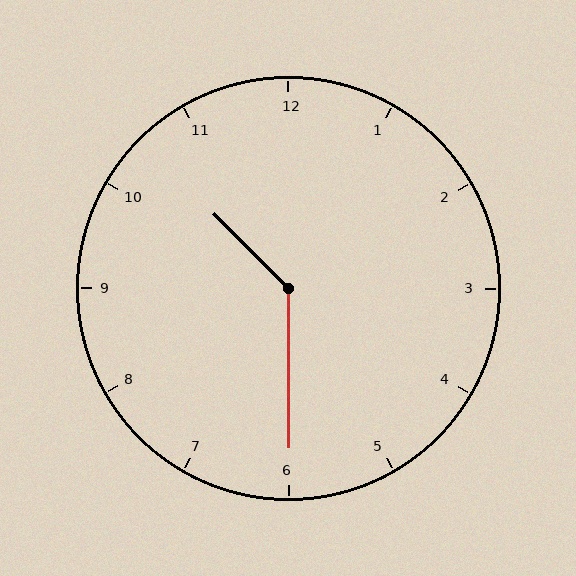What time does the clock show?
10:30.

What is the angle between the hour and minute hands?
Approximately 135 degrees.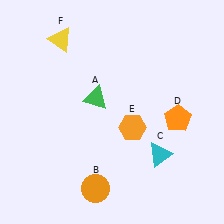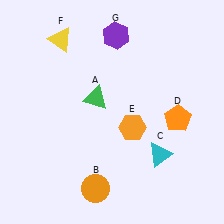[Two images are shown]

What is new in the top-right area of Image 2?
A purple hexagon (G) was added in the top-right area of Image 2.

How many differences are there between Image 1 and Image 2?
There is 1 difference between the two images.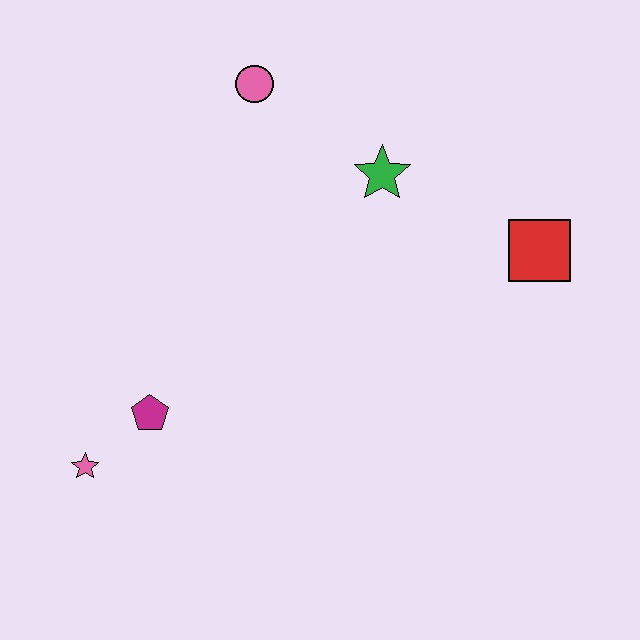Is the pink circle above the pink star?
Yes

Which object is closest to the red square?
The green star is closest to the red square.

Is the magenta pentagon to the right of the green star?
No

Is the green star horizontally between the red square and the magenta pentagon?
Yes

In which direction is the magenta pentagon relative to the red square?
The magenta pentagon is to the left of the red square.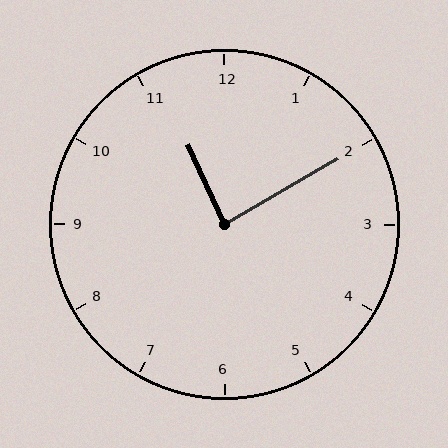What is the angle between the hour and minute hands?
Approximately 85 degrees.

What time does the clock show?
11:10.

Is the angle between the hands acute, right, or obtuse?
It is right.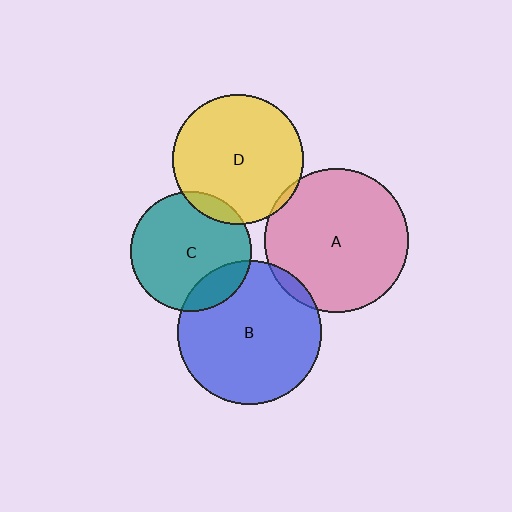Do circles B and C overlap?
Yes.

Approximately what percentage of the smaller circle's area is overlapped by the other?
Approximately 15%.